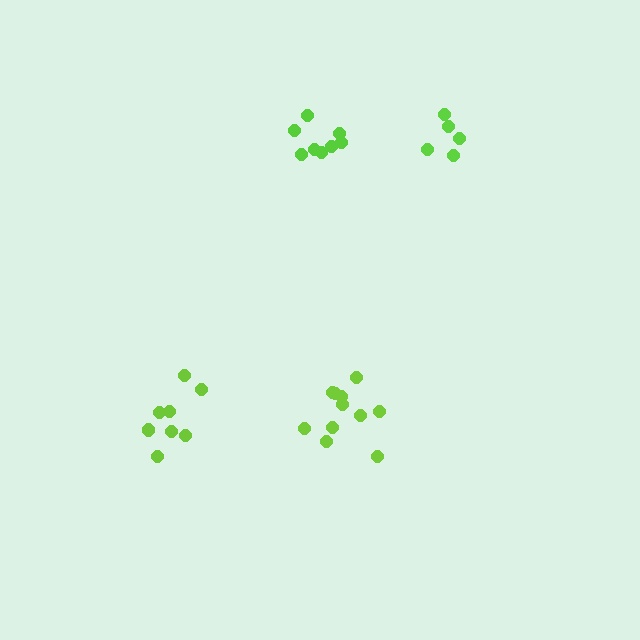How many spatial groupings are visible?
There are 4 spatial groupings.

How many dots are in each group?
Group 1: 8 dots, Group 2: 11 dots, Group 3: 8 dots, Group 4: 5 dots (32 total).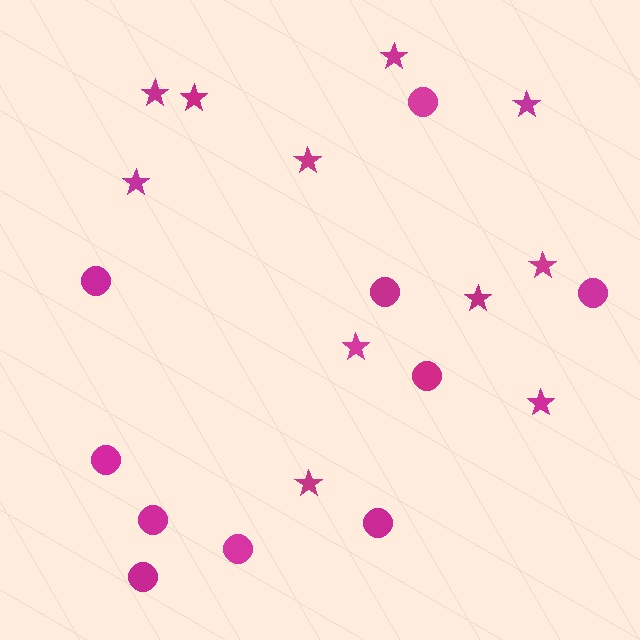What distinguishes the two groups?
There are 2 groups: one group of stars (11) and one group of circles (10).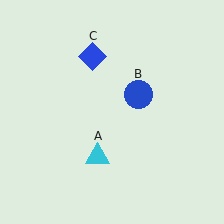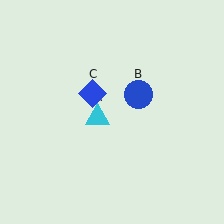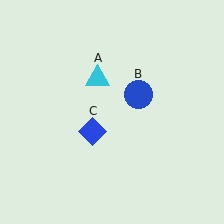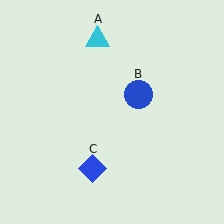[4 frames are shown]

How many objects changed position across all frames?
2 objects changed position: cyan triangle (object A), blue diamond (object C).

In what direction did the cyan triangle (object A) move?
The cyan triangle (object A) moved up.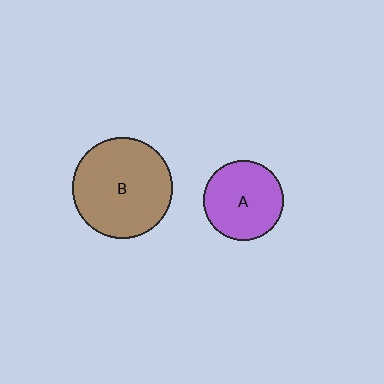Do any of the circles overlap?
No, none of the circles overlap.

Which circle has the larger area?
Circle B (brown).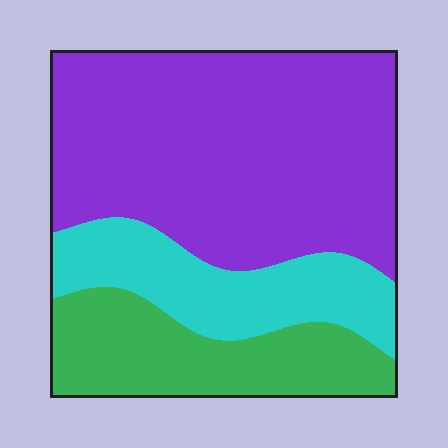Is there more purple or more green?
Purple.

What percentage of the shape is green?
Green takes up less than a quarter of the shape.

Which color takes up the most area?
Purple, at roughly 55%.